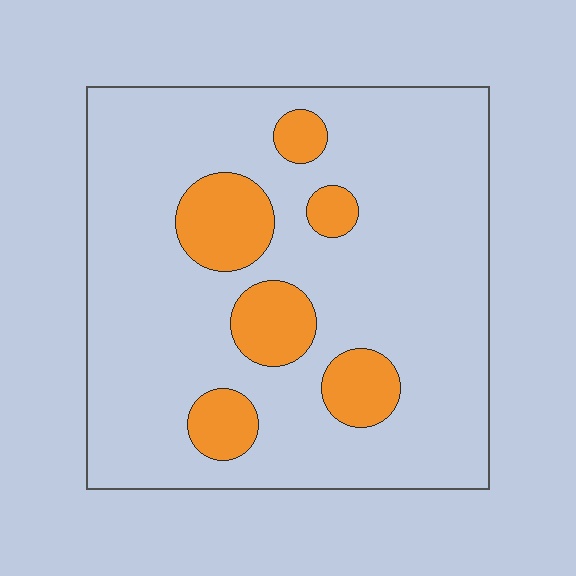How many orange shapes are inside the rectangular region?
6.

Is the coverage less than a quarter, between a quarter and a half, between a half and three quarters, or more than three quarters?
Less than a quarter.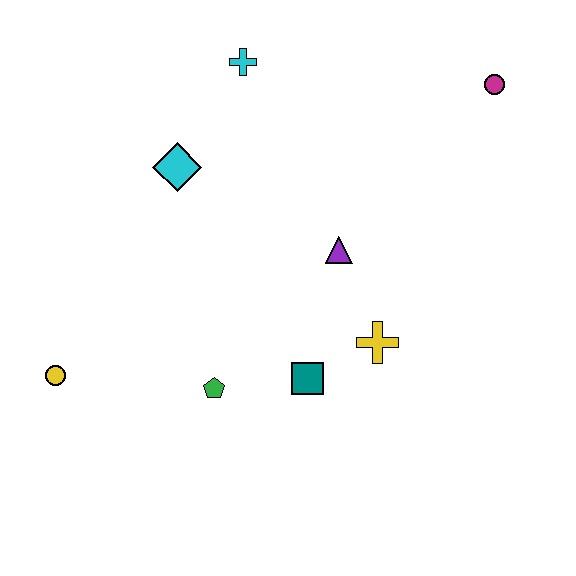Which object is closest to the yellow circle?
The green pentagon is closest to the yellow circle.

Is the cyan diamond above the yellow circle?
Yes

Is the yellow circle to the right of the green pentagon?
No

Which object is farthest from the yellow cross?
The yellow circle is farthest from the yellow cross.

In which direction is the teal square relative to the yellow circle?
The teal square is to the right of the yellow circle.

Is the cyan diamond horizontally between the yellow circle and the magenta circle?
Yes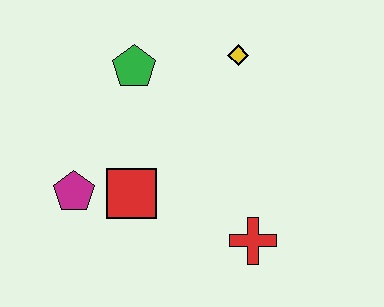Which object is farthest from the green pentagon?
The red cross is farthest from the green pentagon.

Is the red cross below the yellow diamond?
Yes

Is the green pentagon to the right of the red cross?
No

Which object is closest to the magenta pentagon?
The red square is closest to the magenta pentagon.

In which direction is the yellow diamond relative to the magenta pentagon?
The yellow diamond is to the right of the magenta pentagon.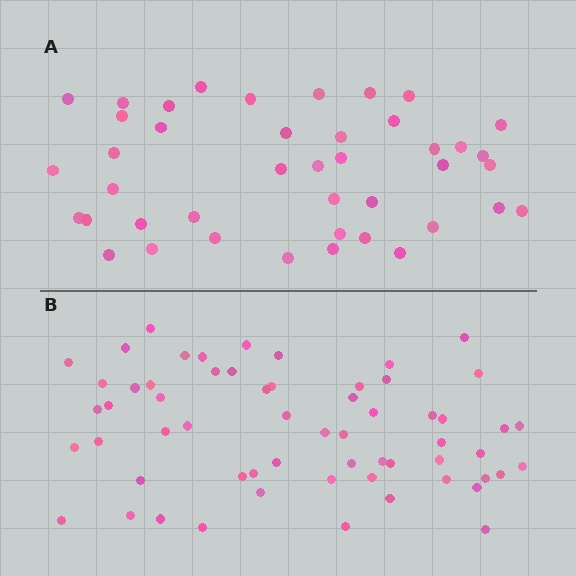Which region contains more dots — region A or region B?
Region B (the bottom region) has more dots.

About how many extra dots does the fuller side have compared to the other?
Region B has approximately 20 more dots than region A.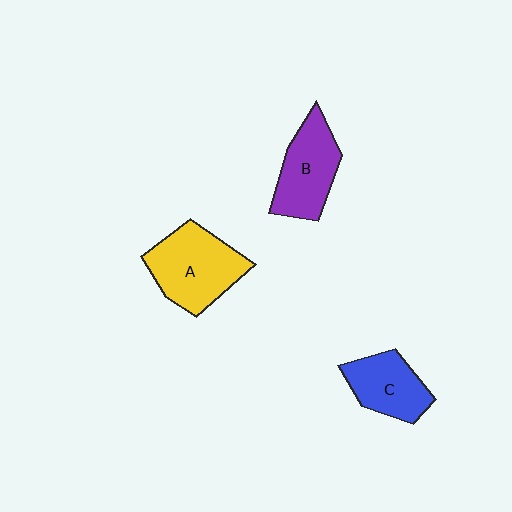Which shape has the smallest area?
Shape C (blue).